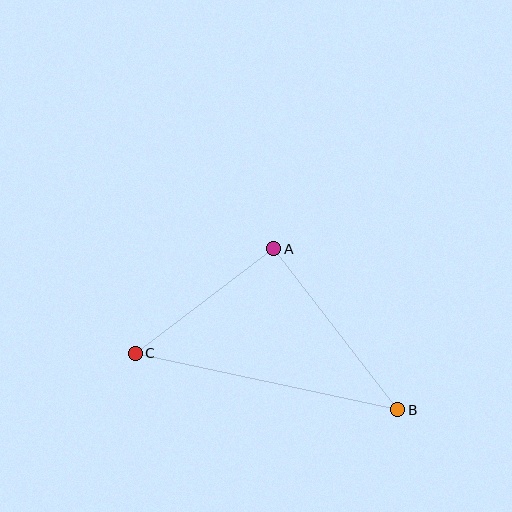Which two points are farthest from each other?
Points B and C are farthest from each other.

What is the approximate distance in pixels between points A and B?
The distance between A and B is approximately 203 pixels.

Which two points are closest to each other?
Points A and C are closest to each other.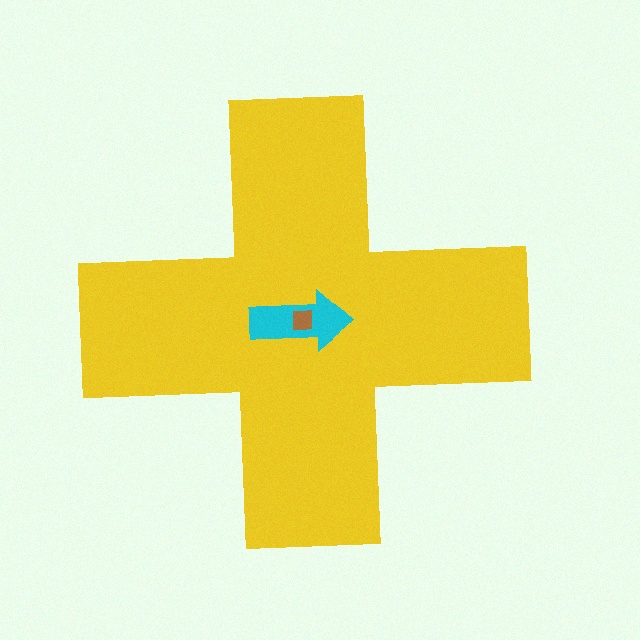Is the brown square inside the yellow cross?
Yes.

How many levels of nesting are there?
3.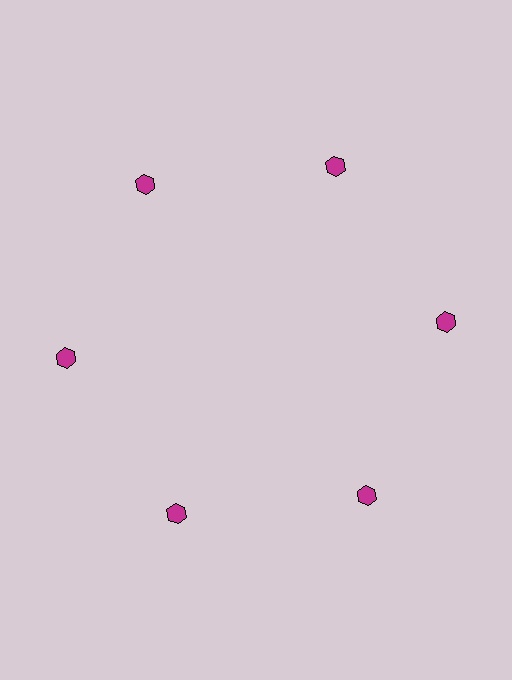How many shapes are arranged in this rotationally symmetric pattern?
There are 6 shapes, arranged in 6 groups of 1.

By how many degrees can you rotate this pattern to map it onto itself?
The pattern maps onto itself every 60 degrees of rotation.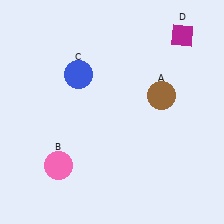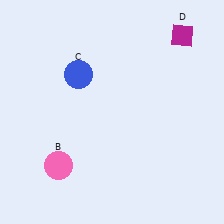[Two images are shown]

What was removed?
The brown circle (A) was removed in Image 2.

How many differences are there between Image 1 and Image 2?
There is 1 difference between the two images.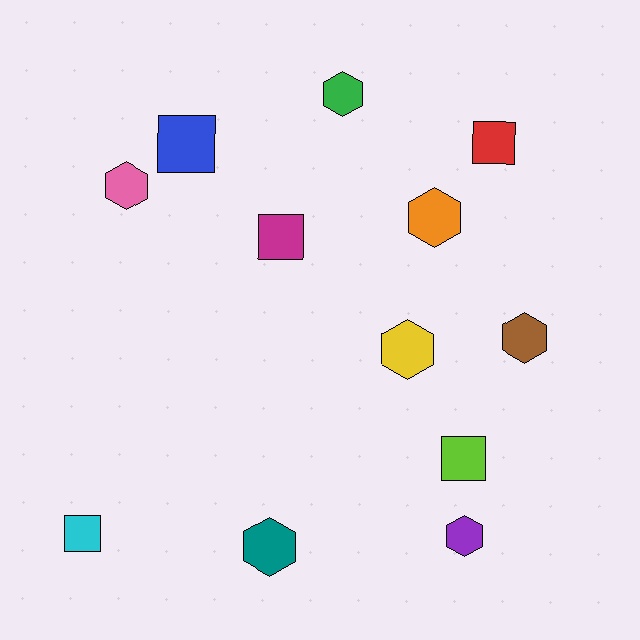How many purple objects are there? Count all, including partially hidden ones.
There is 1 purple object.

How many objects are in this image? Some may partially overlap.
There are 12 objects.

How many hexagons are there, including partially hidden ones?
There are 7 hexagons.